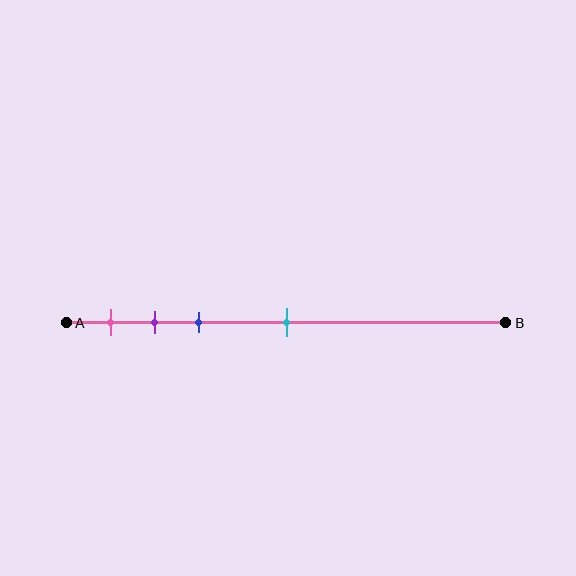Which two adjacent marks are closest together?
The purple and blue marks are the closest adjacent pair.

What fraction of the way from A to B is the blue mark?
The blue mark is approximately 30% (0.3) of the way from A to B.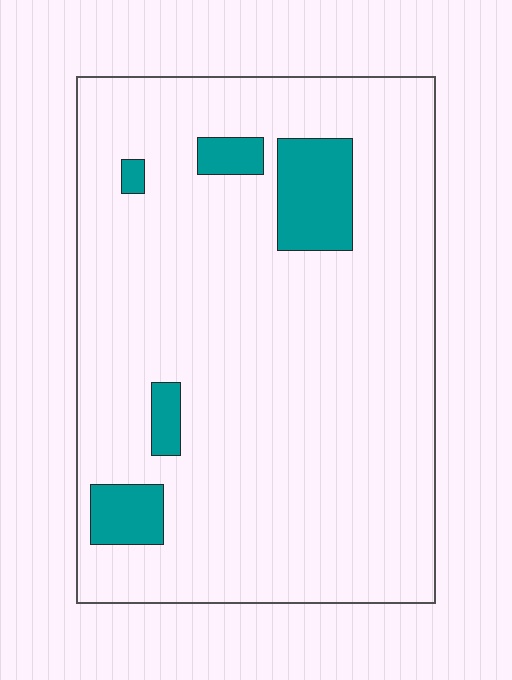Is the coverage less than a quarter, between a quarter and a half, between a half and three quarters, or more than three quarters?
Less than a quarter.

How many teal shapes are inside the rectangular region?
5.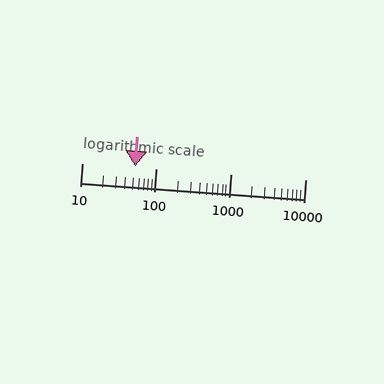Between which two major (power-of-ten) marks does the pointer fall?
The pointer is between 10 and 100.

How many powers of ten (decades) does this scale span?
The scale spans 3 decades, from 10 to 10000.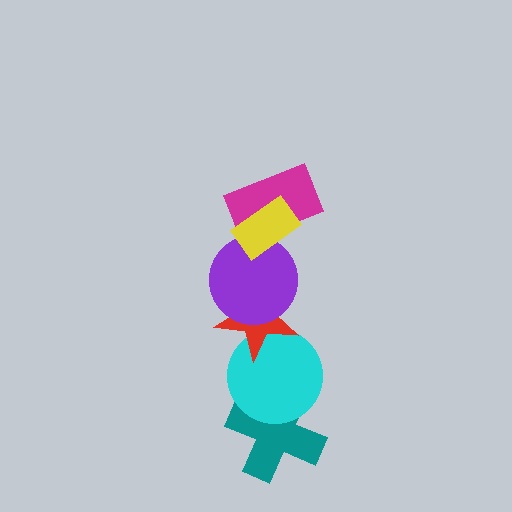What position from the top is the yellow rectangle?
The yellow rectangle is 1st from the top.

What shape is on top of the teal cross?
The cyan circle is on top of the teal cross.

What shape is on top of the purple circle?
The magenta rectangle is on top of the purple circle.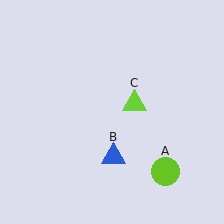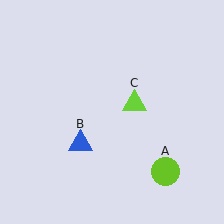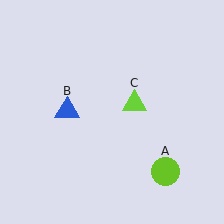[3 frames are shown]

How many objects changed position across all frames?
1 object changed position: blue triangle (object B).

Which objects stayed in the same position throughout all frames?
Lime circle (object A) and lime triangle (object C) remained stationary.